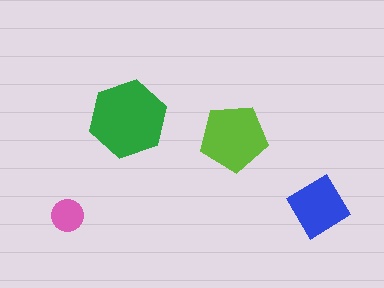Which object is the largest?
The green hexagon.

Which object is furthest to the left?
The pink circle is leftmost.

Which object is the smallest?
The pink circle.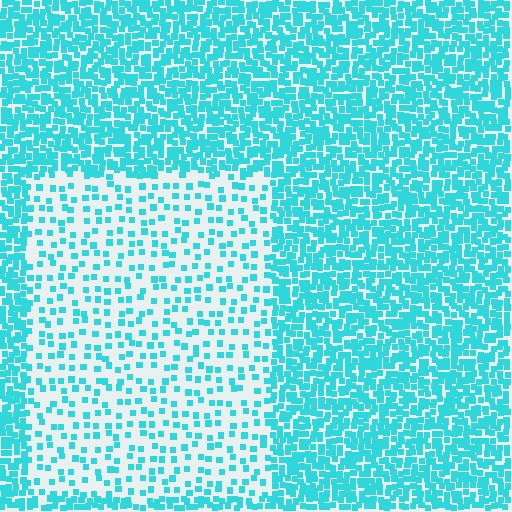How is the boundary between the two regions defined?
The boundary is defined by a change in element density (approximately 2.9x ratio). All elements are the same color, size, and shape.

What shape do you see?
I see a rectangle.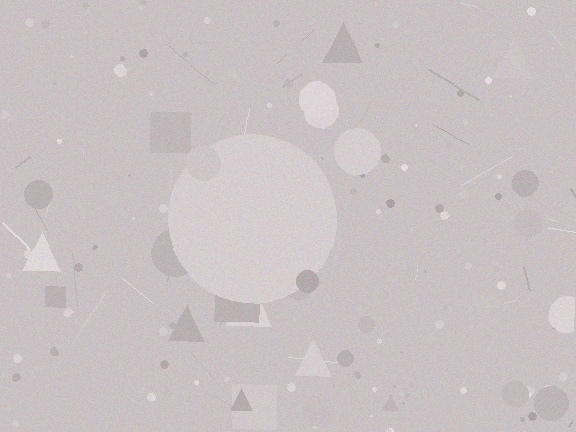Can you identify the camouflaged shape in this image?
The camouflaged shape is a circle.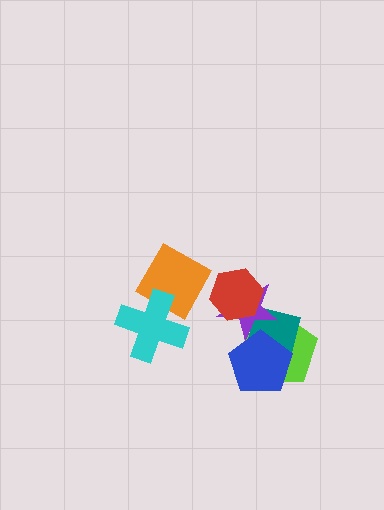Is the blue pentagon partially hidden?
Yes, it is partially covered by another shape.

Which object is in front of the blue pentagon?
The purple star is in front of the blue pentagon.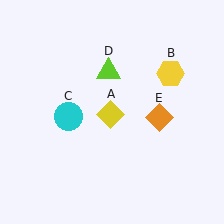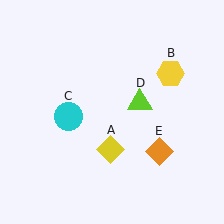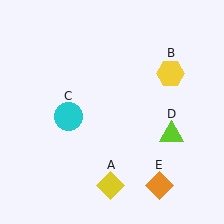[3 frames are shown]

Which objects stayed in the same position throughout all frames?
Yellow hexagon (object B) and cyan circle (object C) remained stationary.